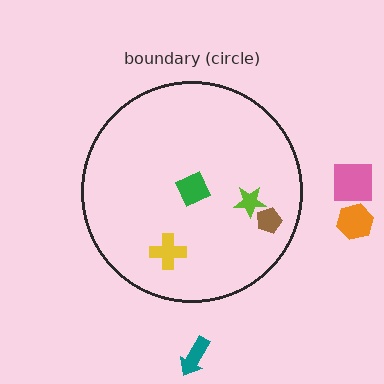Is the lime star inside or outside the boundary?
Inside.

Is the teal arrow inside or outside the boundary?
Outside.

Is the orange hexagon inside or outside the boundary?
Outside.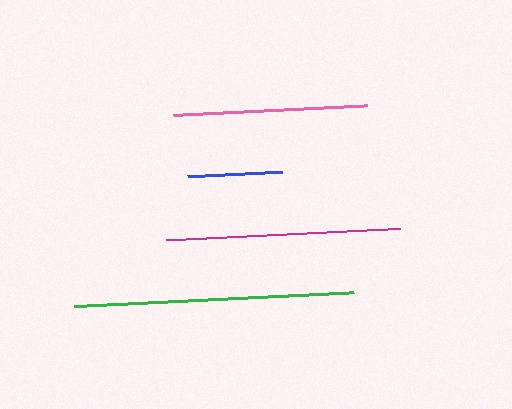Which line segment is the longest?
The green line is the longest at approximately 280 pixels.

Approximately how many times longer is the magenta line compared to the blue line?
The magenta line is approximately 2.5 times the length of the blue line.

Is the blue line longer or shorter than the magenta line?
The magenta line is longer than the blue line.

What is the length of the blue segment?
The blue segment is approximately 94 pixels long.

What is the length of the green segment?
The green segment is approximately 280 pixels long.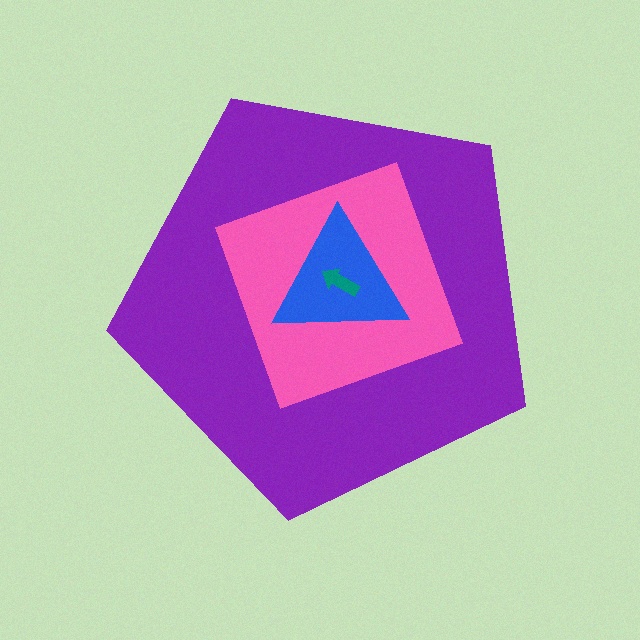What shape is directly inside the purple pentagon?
The pink square.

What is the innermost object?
The teal arrow.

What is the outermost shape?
The purple pentagon.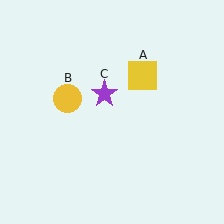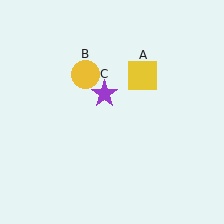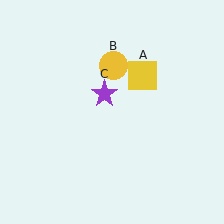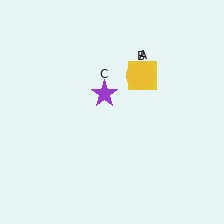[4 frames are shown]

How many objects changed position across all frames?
1 object changed position: yellow circle (object B).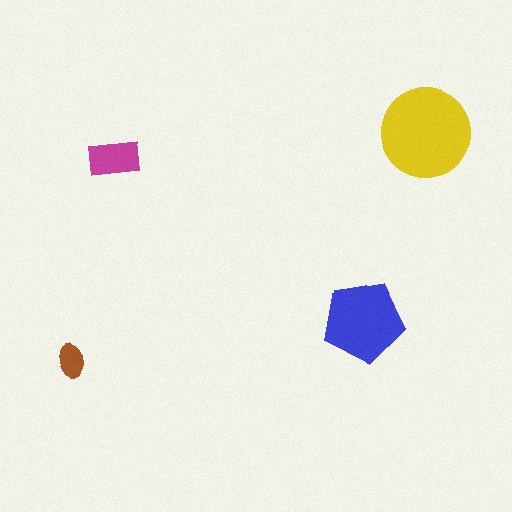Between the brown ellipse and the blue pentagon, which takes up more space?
The blue pentagon.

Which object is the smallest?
The brown ellipse.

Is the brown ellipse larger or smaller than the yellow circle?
Smaller.